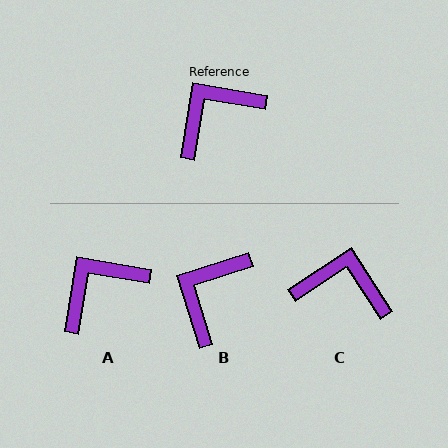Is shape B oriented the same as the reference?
No, it is off by about 27 degrees.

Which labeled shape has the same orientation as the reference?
A.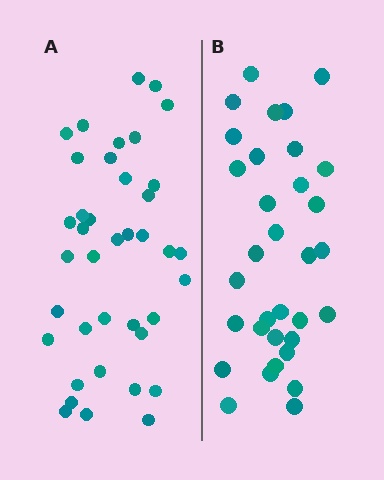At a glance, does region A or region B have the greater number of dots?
Region A (the left region) has more dots.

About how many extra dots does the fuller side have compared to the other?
Region A has about 6 more dots than region B.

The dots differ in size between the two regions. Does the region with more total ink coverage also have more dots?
No. Region B has more total ink coverage because its dots are larger, but region A actually contains more individual dots. Total area can be misleading — the number of items is what matters here.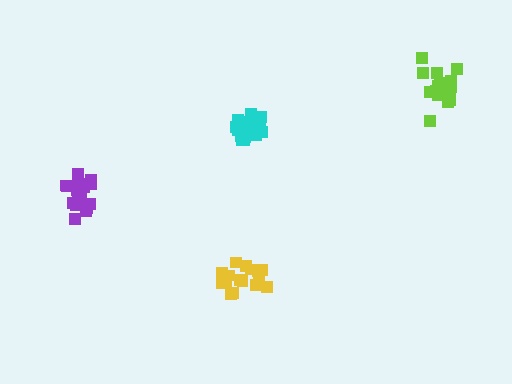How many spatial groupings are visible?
There are 4 spatial groupings.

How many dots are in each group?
Group 1: 18 dots, Group 2: 21 dots, Group 3: 21 dots, Group 4: 21 dots (81 total).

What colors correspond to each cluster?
The clusters are colored: yellow, lime, purple, cyan.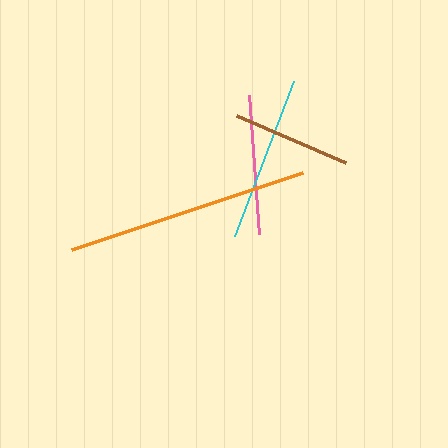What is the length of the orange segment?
The orange segment is approximately 243 pixels long.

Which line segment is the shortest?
The brown line is the shortest at approximately 119 pixels.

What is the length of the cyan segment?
The cyan segment is approximately 166 pixels long.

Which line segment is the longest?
The orange line is the longest at approximately 243 pixels.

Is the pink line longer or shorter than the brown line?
The pink line is longer than the brown line.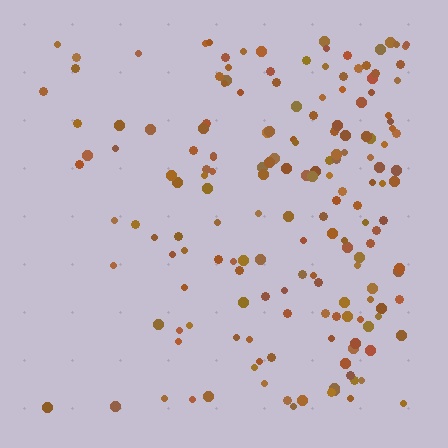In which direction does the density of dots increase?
From left to right, with the right side densest.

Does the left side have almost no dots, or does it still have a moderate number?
Still a moderate number, just noticeably fewer than the right.